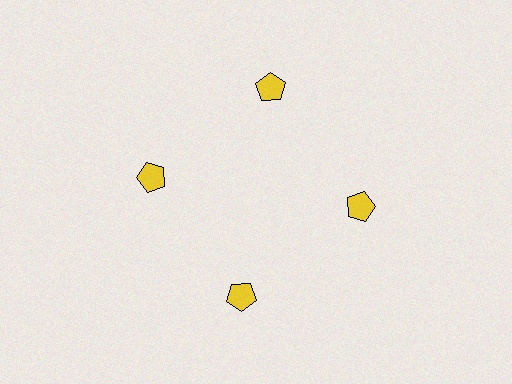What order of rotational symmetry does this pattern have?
This pattern has 4-fold rotational symmetry.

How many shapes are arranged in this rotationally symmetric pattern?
There are 4 shapes, arranged in 4 groups of 1.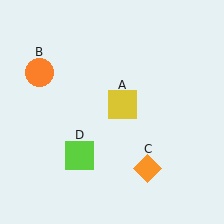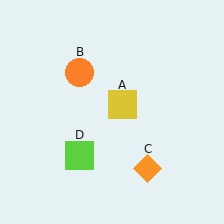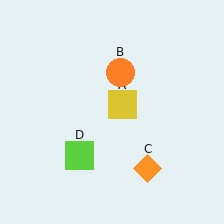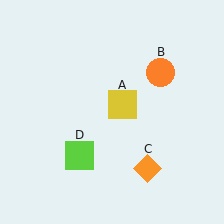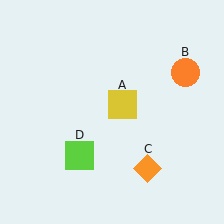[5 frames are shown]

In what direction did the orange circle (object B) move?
The orange circle (object B) moved right.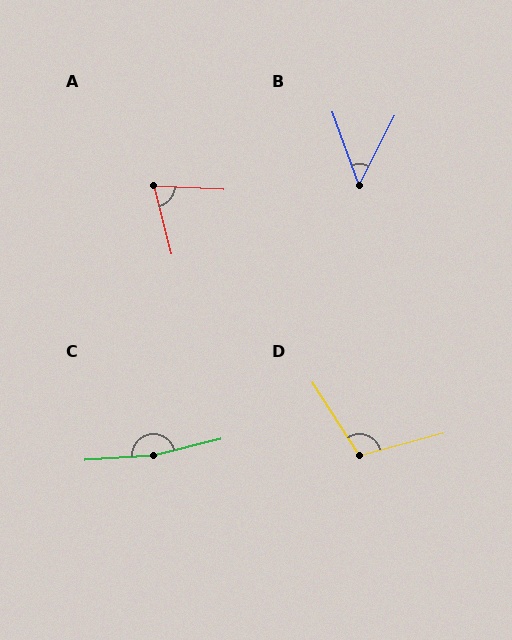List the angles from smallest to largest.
B (47°), A (73°), D (107°), C (170°).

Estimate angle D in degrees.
Approximately 107 degrees.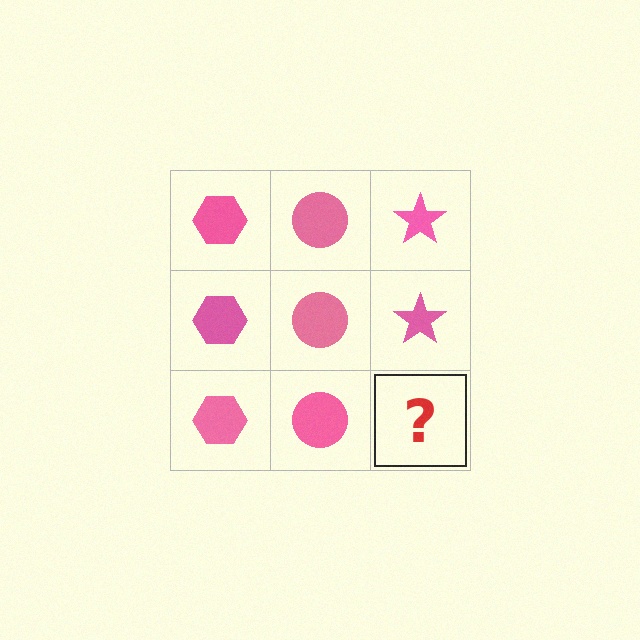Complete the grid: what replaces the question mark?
The question mark should be replaced with a pink star.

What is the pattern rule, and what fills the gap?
The rule is that each column has a consistent shape. The gap should be filled with a pink star.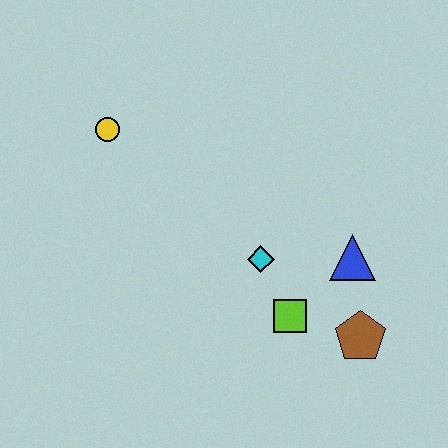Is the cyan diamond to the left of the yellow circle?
No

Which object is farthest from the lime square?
The yellow circle is farthest from the lime square.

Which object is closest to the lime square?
The cyan diamond is closest to the lime square.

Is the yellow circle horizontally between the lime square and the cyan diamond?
No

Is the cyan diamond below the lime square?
No